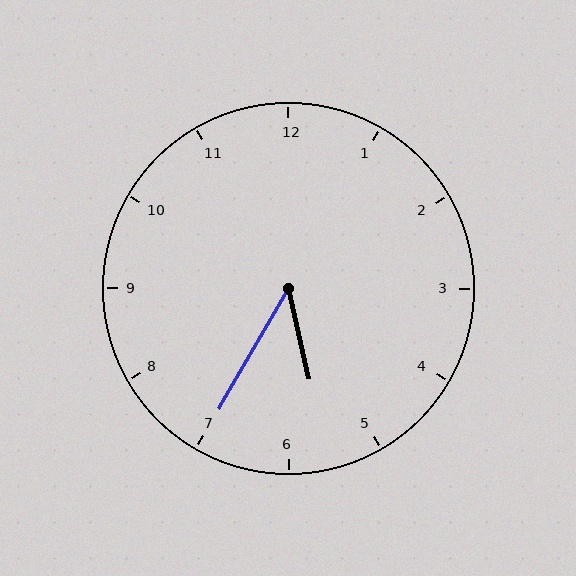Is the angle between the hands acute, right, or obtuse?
It is acute.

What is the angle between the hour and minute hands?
Approximately 42 degrees.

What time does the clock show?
5:35.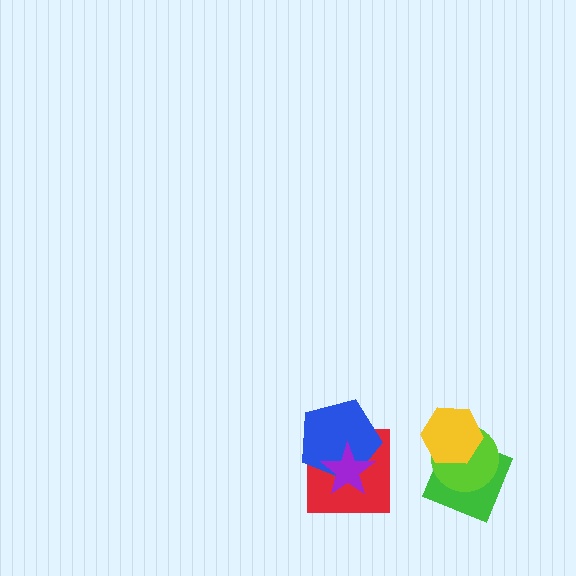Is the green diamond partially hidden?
Yes, it is partially covered by another shape.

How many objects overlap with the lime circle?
2 objects overlap with the lime circle.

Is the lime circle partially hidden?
Yes, it is partially covered by another shape.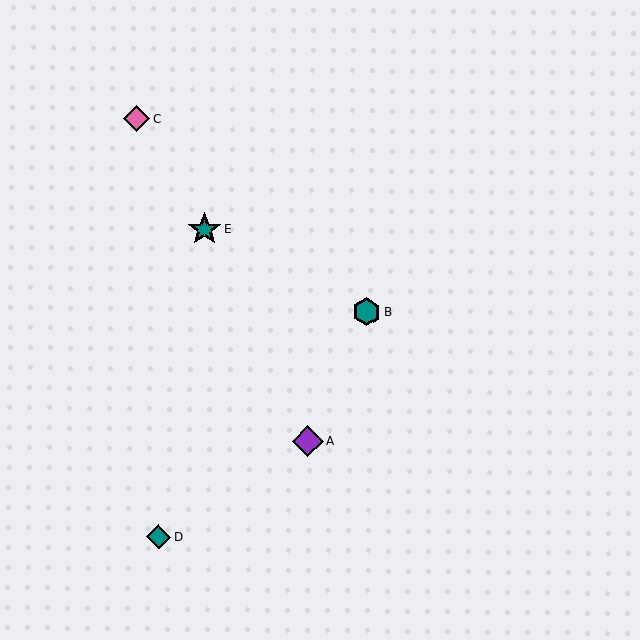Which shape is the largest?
The teal star (labeled E) is the largest.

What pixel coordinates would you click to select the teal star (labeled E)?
Click at (204, 229) to select the teal star E.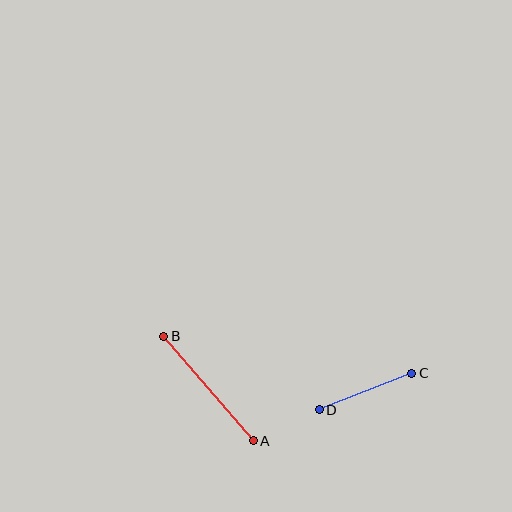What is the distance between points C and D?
The distance is approximately 100 pixels.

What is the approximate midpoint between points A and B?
The midpoint is at approximately (209, 389) pixels.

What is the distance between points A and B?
The distance is approximately 137 pixels.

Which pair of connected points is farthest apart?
Points A and B are farthest apart.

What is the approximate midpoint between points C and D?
The midpoint is at approximately (366, 392) pixels.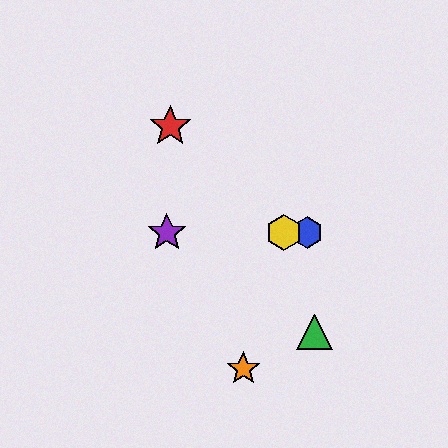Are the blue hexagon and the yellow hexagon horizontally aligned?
Yes, both are at y≈233.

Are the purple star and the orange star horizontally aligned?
No, the purple star is at y≈233 and the orange star is at y≈369.